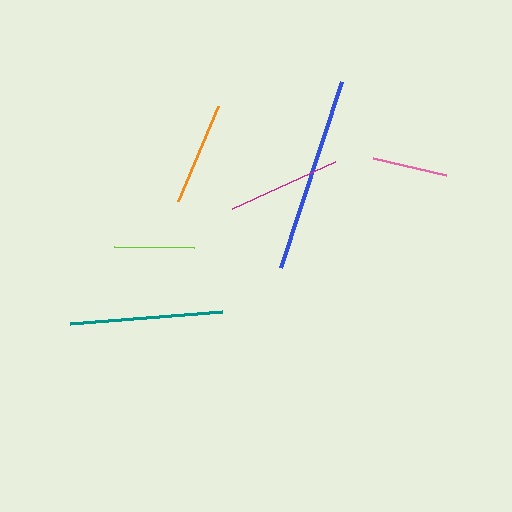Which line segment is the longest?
The blue line is the longest at approximately 196 pixels.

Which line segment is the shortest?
The pink line is the shortest at approximately 75 pixels.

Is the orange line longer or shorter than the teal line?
The teal line is longer than the orange line.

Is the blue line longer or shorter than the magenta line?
The blue line is longer than the magenta line.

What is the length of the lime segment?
The lime segment is approximately 79 pixels long.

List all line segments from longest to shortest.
From longest to shortest: blue, teal, magenta, orange, lime, pink.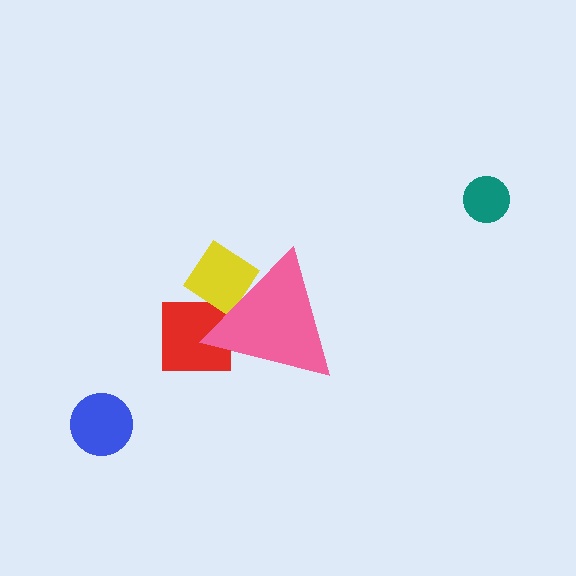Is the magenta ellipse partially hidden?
Yes, the magenta ellipse is partially hidden behind the pink triangle.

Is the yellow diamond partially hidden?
Yes, the yellow diamond is partially hidden behind the pink triangle.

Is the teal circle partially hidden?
No, the teal circle is fully visible.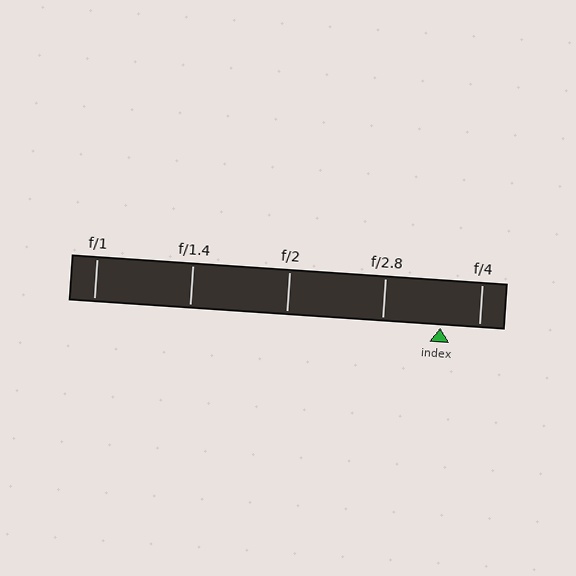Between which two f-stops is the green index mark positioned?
The index mark is between f/2.8 and f/4.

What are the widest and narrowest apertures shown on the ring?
The widest aperture shown is f/1 and the narrowest is f/4.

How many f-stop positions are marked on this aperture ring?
There are 5 f-stop positions marked.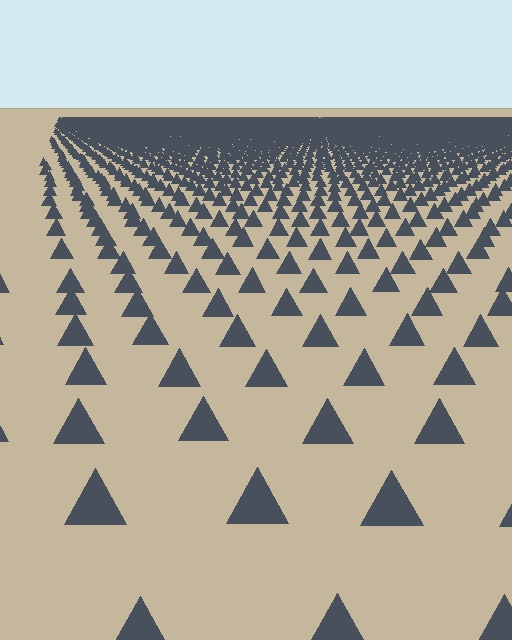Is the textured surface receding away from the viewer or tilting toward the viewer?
The surface is receding away from the viewer. Texture elements get smaller and denser toward the top.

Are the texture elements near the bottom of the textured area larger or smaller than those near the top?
Larger. Near the bottom, elements are closer to the viewer and appear at a bigger on-screen size.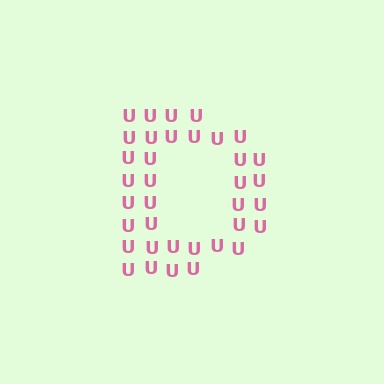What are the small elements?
The small elements are letter U's.